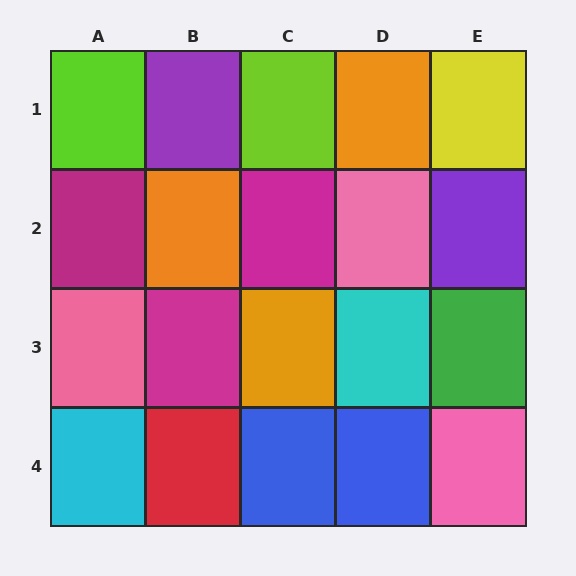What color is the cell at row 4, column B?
Red.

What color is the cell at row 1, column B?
Purple.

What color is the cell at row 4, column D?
Blue.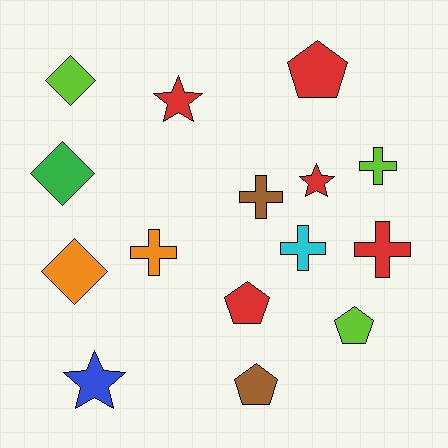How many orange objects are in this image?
There are 2 orange objects.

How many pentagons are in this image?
There are 4 pentagons.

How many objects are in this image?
There are 15 objects.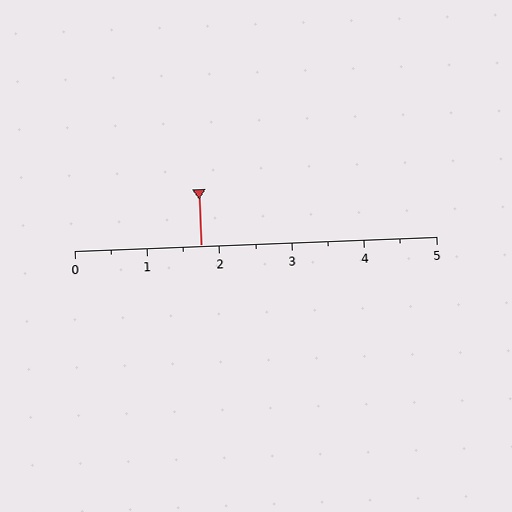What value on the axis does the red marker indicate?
The marker indicates approximately 1.8.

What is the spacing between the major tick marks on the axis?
The major ticks are spaced 1 apart.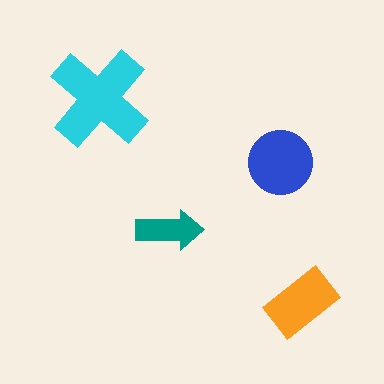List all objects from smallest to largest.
The teal arrow, the orange rectangle, the blue circle, the cyan cross.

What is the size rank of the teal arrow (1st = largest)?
4th.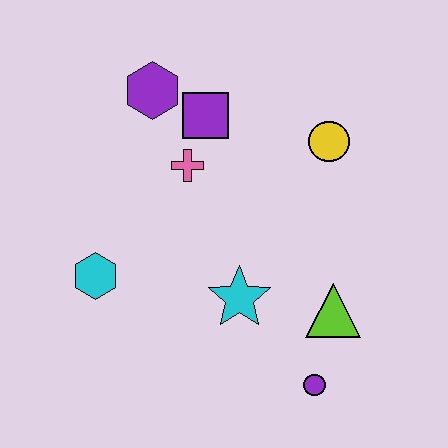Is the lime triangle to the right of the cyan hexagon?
Yes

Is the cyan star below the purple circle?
No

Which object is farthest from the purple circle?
The purple hexagon is farthest from the purple circle.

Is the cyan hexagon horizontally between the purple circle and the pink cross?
No